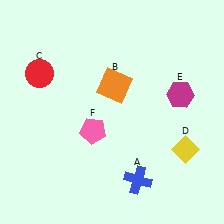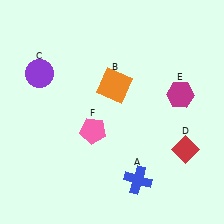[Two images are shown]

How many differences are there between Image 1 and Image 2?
There are 2 differences between the two images.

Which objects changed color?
C changed from red to purple. D changed from yellow to red.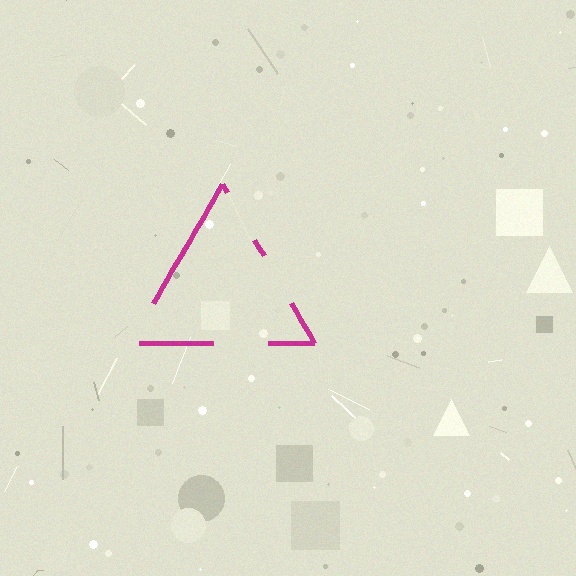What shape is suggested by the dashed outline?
The dashed outline suggests a triangle.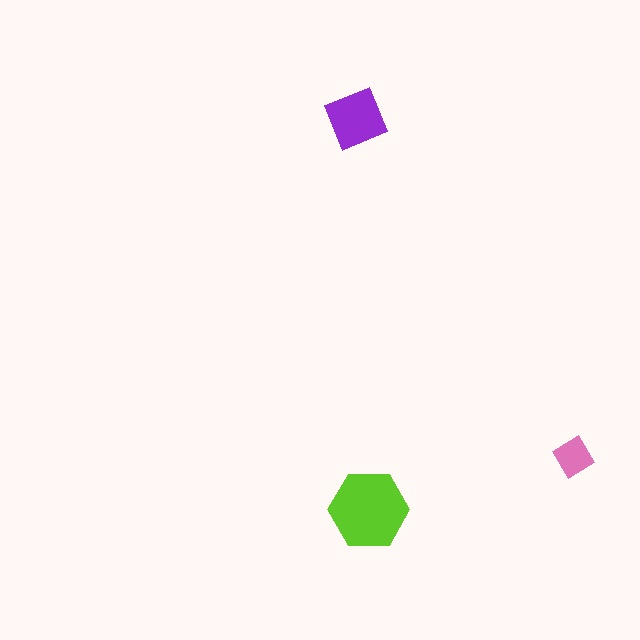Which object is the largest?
The lime hexagon.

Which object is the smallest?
The pink diamond.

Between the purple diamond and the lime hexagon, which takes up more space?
The lime hexagon.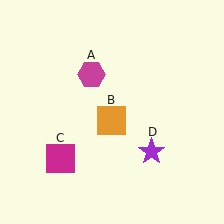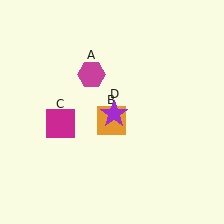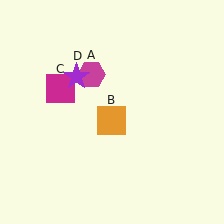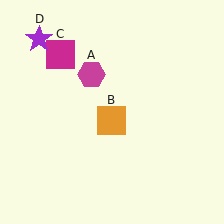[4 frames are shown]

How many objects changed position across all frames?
2 objects changed position: magenta square (object C), purple star (object D).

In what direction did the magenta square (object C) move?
The magenta square (object C) moved up.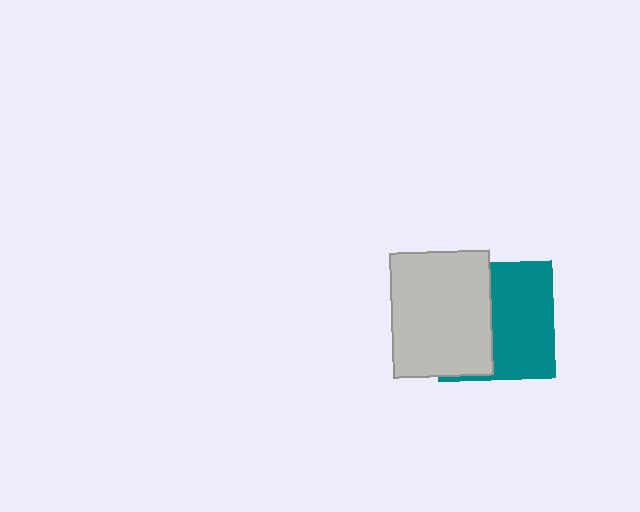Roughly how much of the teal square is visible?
About half of it is visible (roughly 54%).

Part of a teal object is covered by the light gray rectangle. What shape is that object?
It is a square.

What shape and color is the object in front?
The object in front is a light gray rectangle.